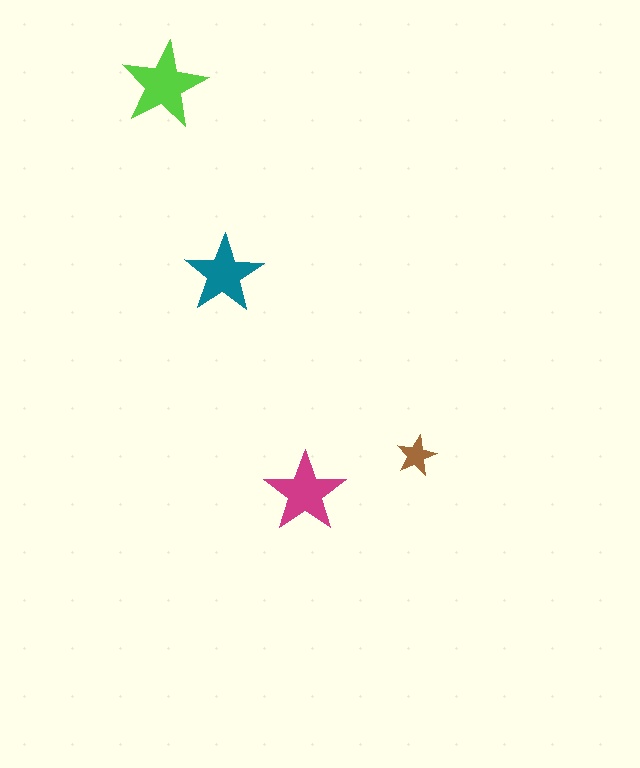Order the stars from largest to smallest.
the lime one, the magenta one, the teal one, the brown one.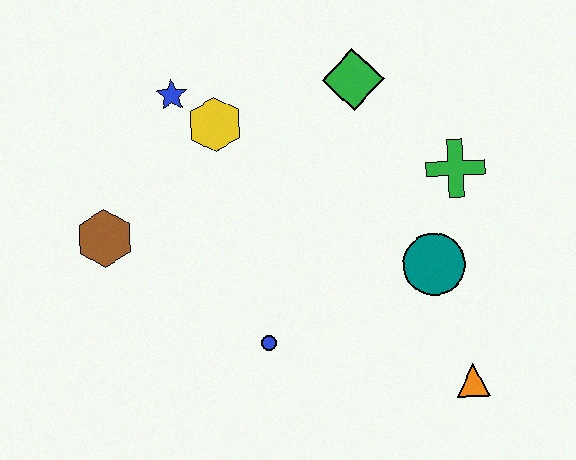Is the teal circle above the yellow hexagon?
No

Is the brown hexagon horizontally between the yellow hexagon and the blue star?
No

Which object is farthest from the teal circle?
The brown hexagon is farthest from the teal circle.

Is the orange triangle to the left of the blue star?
No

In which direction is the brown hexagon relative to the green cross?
The brown hexagon is to the left of the green cross.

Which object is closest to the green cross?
The teal circle is closest to the green cross.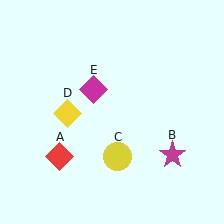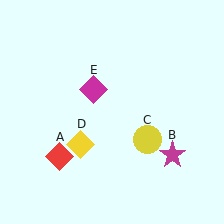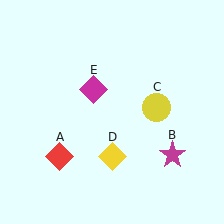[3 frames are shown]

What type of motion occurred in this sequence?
The yellow circle (object C), yellow diamond (object D) rotated counterclockwise around the center of the scene.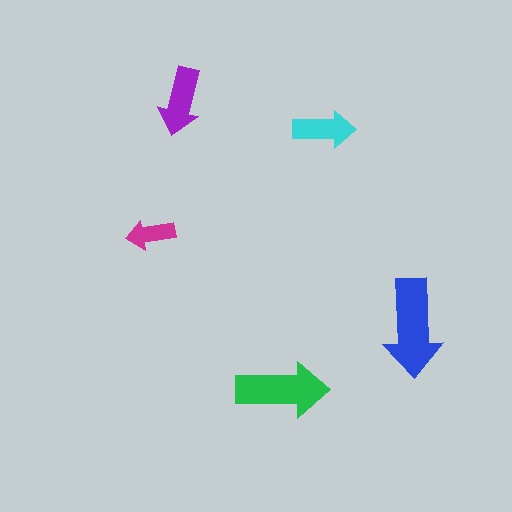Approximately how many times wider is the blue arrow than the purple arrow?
About 1.5 times wider.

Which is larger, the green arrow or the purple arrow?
The green one.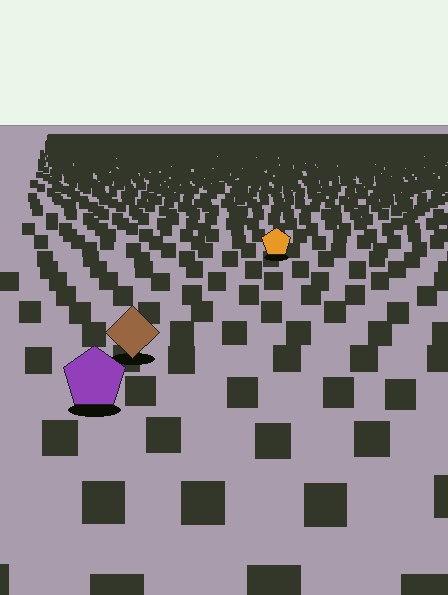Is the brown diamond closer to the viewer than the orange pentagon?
Yes. The brown diamond is closer — you can tell from the texture gradient: the ground texture is coarser near it.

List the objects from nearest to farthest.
From nearest to farthest: the purple pentagon, the brown diamond, the orange pentagon.